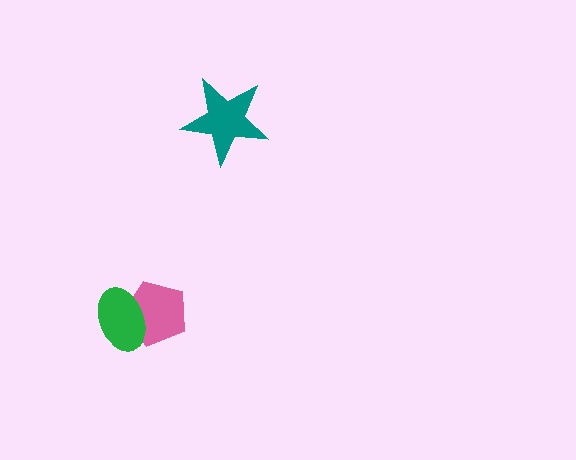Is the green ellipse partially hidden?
No, no other shape covers it.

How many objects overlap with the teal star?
0 objects overlap with the teal star.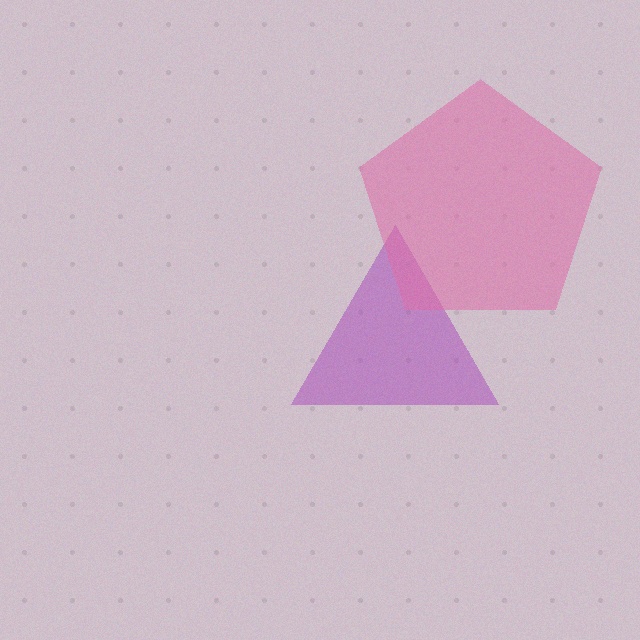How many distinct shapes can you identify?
There are 2 distinct shapes: a purple triangle, a pink pentagon.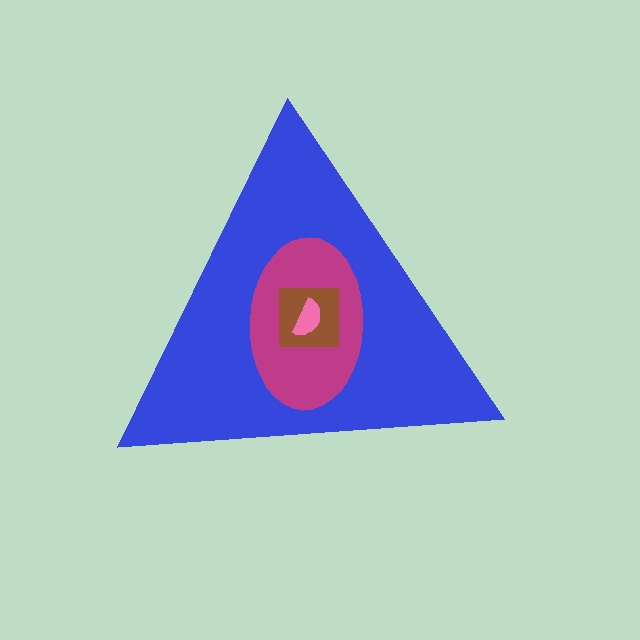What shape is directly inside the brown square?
The pink semicircle.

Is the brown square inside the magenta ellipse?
Yes.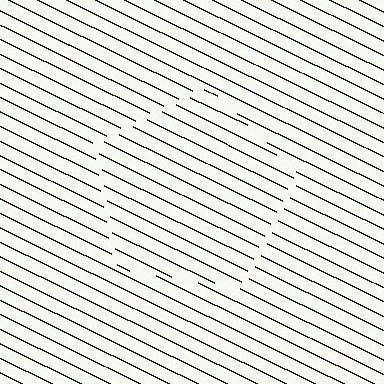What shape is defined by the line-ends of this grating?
An illusory pentagon. The interior of the shape contains the same grating, shifted by half a period — the contour is defined by the phase discontinuity where line-ends from the inner and outer gratings abut.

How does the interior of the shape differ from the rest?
The interior of the shape contains the same grating, shifted by half a period — the contour is defined by the phase discontinuity where line-ends from the inner and outer gratings abut.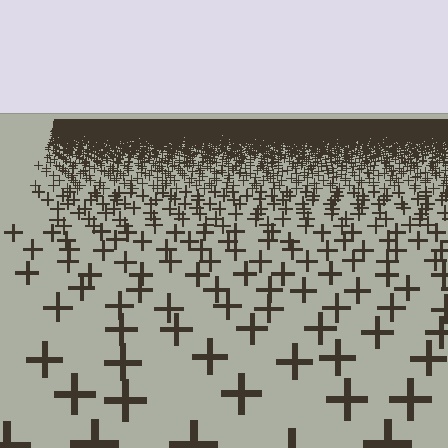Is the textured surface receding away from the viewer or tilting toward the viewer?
The surface is receding away from the viewer. Texture elements get smaller and denser toward the top.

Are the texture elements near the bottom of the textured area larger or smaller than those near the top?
Larger. Near the bottom, elements are closer to the viewer and appear at a bigger on-screen size.